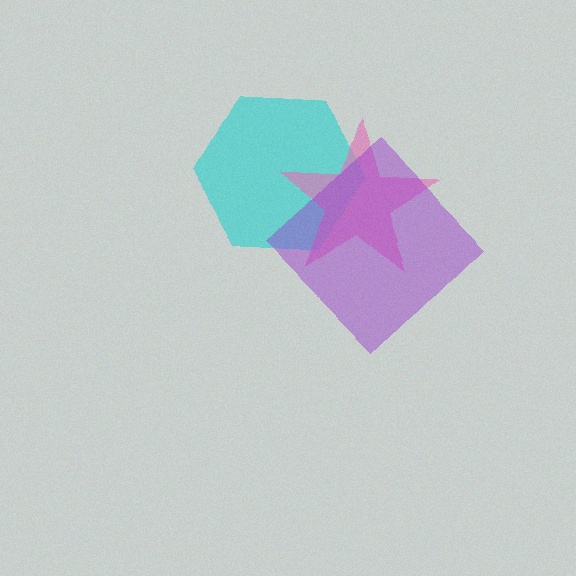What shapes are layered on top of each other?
The layered shapes are: a cyan hexagon, a pink star, a purple diamond.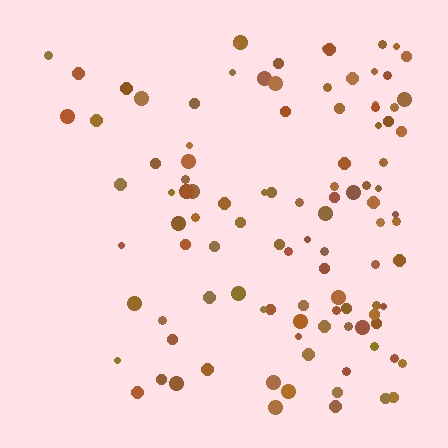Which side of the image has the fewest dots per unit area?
The left.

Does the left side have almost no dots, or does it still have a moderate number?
Still a moderate number, just noticeably fewer than the right.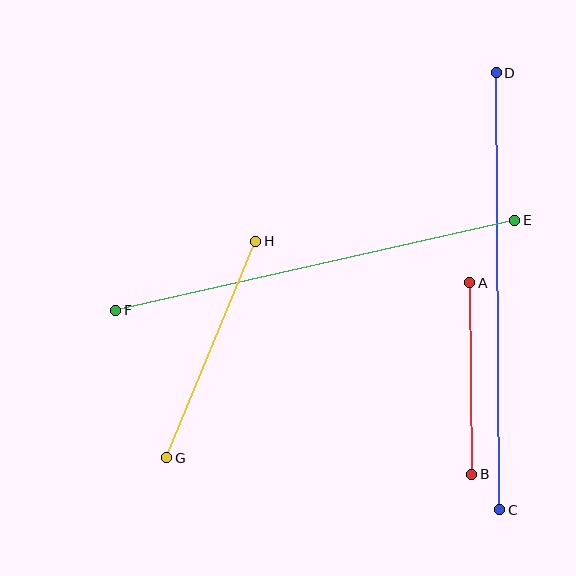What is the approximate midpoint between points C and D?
The midpoint is at approximately (498, 291) pixels.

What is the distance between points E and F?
The distance is approximately 409 pixels.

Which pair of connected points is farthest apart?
Points C and D are farthest apart.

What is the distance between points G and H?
The distance is approximately 234 pixels.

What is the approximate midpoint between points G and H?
The midpoint is at approximately (211, 350) pixels.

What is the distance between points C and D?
The distance is approximately 437 pixels.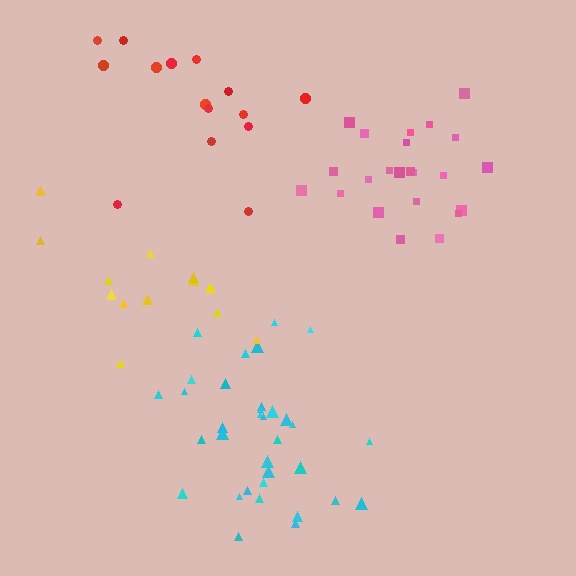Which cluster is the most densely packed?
Pink.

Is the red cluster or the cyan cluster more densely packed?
Cyan.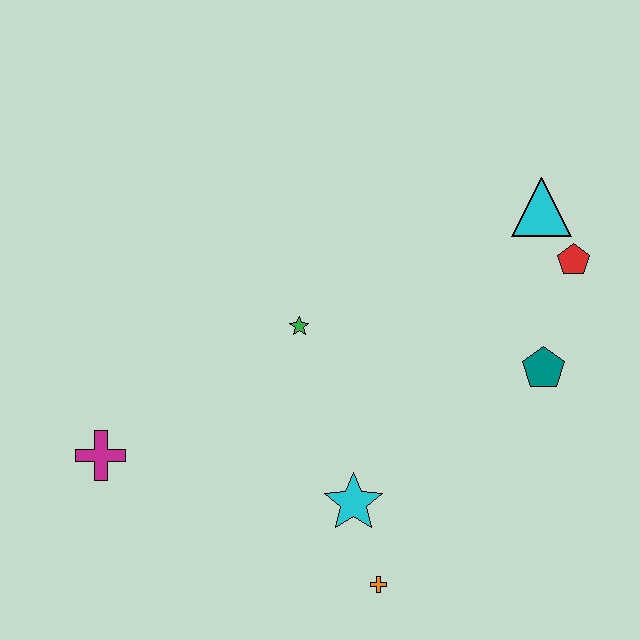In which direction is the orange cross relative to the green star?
The orange cross is below the green star.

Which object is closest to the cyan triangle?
The red pentagon is closest to the cyan triangle.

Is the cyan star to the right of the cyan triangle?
No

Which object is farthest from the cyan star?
The cyan triangle is farthest from the cyan star.